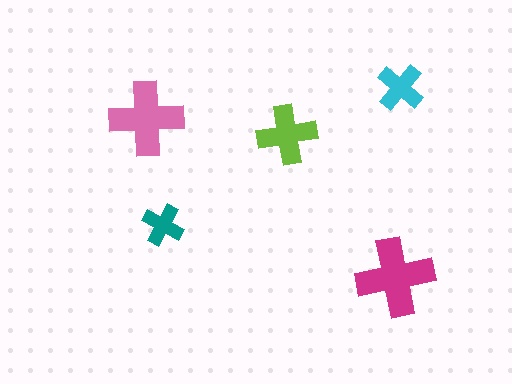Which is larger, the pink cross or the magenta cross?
The magenta one.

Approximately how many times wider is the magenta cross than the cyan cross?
About 1.5 times wider.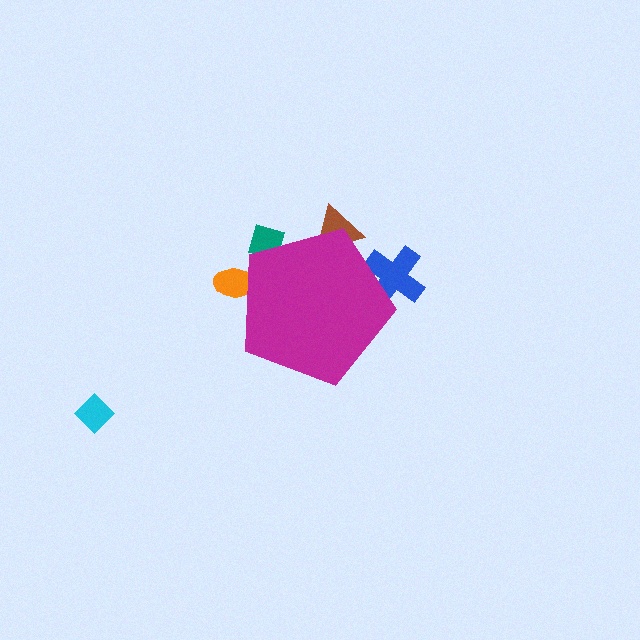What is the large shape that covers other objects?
A magenta pentagon.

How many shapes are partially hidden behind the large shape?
4 shapes are partially hidden.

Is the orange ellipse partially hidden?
Yes, the orange ellipse is partially hidden behind the magenta pentagon.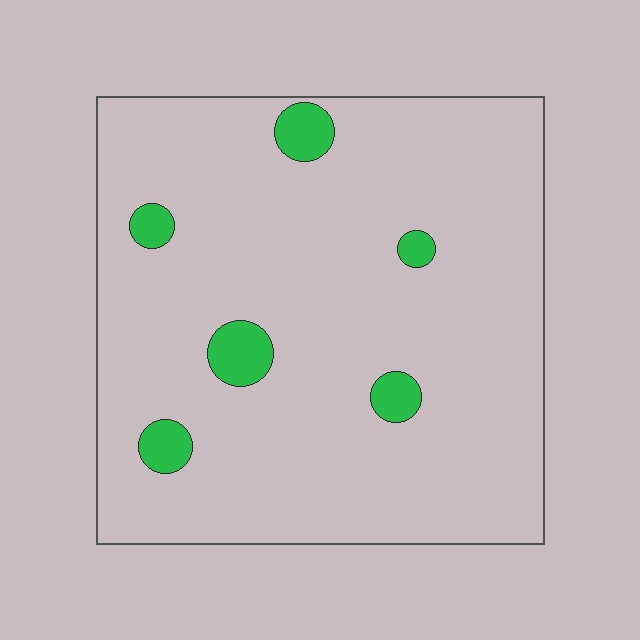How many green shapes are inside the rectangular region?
6.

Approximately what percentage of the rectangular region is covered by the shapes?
Approximately 5%.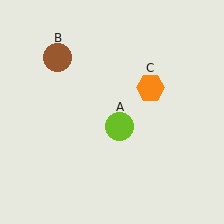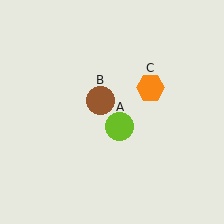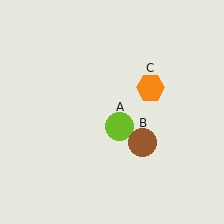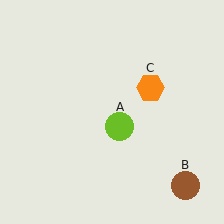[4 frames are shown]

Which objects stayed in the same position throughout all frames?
Lime circle (object A) and orange hexagon (object C) remained stationary.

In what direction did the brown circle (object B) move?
The brown circle (object B) moved down and to the right.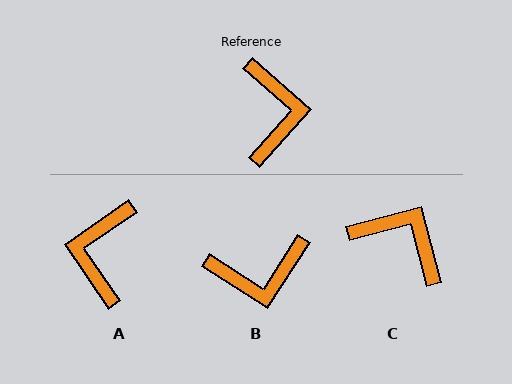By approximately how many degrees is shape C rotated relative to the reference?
Approximately 56 degrees counter-clockwise.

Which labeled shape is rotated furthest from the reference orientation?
A, about 166 degrees away.